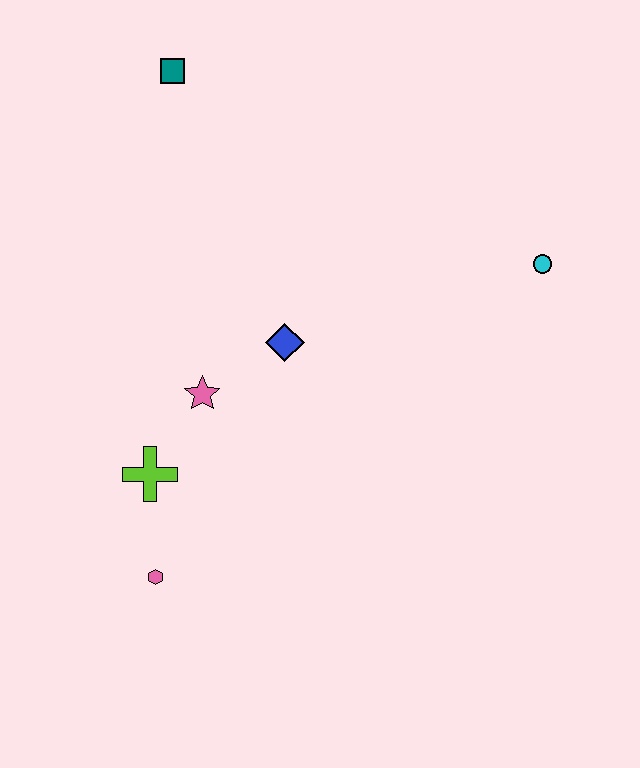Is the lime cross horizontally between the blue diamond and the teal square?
No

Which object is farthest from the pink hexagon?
The teal square is farthest from the pink hexagon.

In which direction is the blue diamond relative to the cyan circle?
The blue diamond is to the left of the cyan circle.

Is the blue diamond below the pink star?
No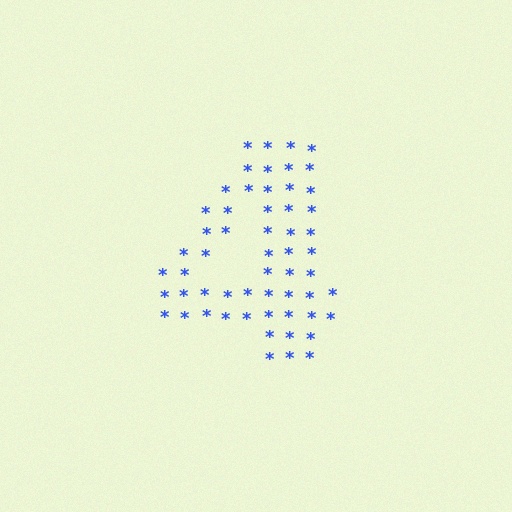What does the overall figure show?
The overall figure shows the digit 4.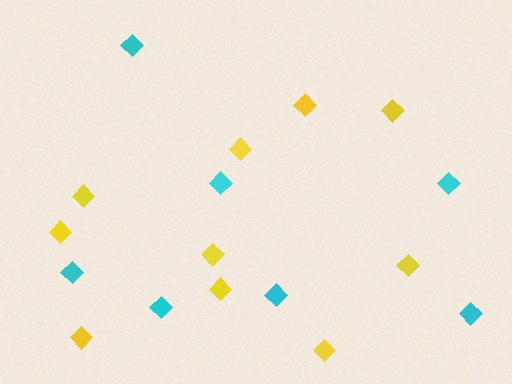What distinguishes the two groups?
There are 2 groups: one group of yellow diamonds (10) and one group of cyan diamonds (7).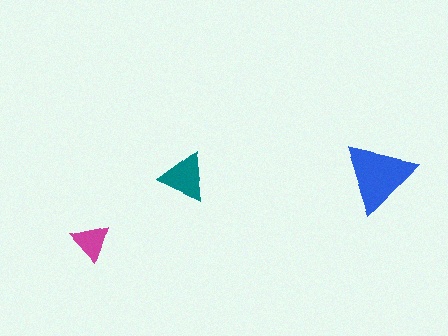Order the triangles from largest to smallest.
the blue one, the teal one, the magenta one.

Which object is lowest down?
The magenta triangle is bottommost.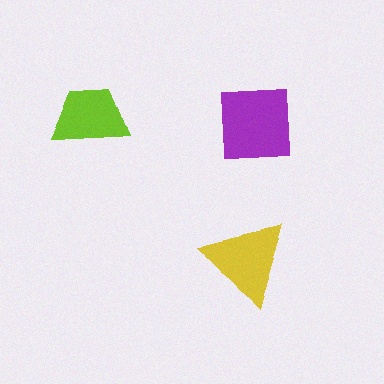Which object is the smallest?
The lime trapezoid.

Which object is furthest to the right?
The purple square is rightmost.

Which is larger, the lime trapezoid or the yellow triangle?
The yellow triangle.